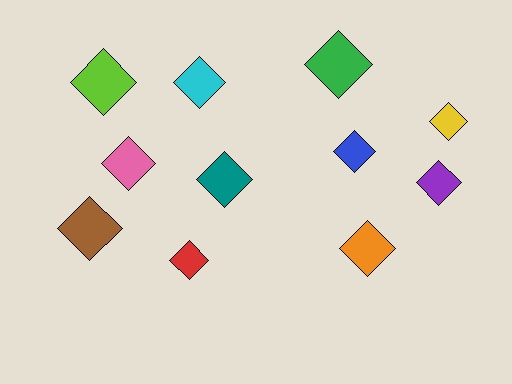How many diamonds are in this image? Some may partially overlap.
There are 11 diamonds.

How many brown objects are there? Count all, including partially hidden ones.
There is 1 brown object.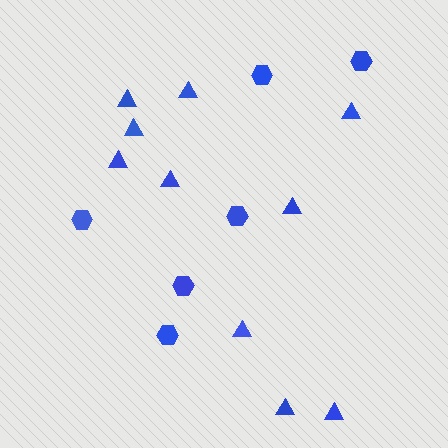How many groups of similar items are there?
There are 2 groups: one group of hexagons (6) and one group of triangles (10).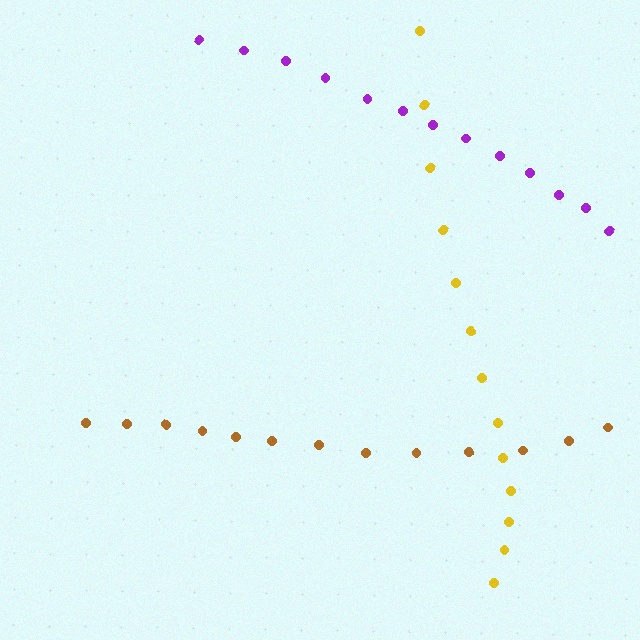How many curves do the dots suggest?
There are 3 distinct paths.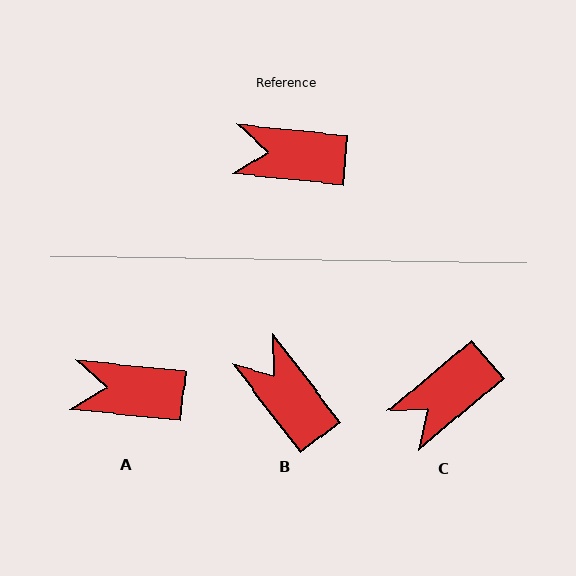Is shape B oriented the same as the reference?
No, it is off by about 47 degrees.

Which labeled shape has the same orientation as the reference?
A.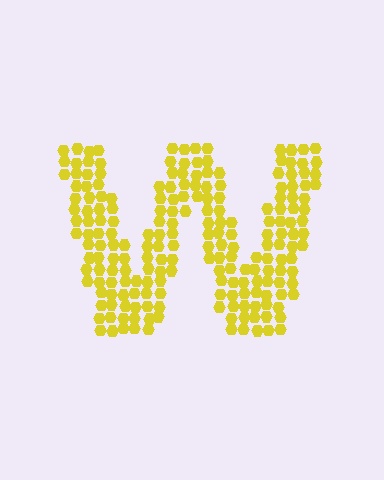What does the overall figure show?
The overall figure shows the letter W.